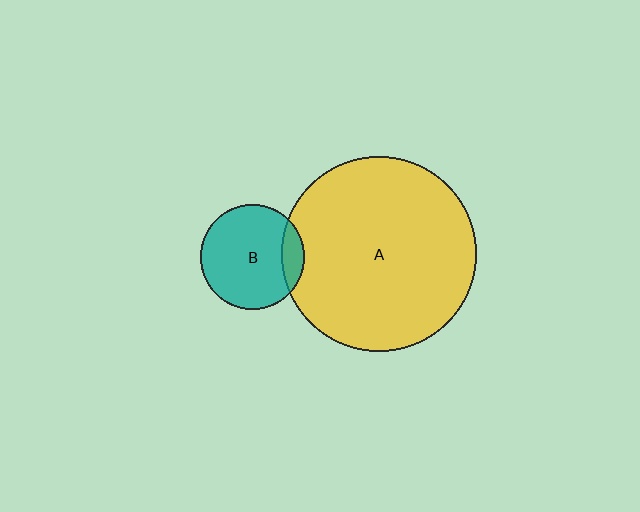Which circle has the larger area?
Circle A (yellow).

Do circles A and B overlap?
Yes.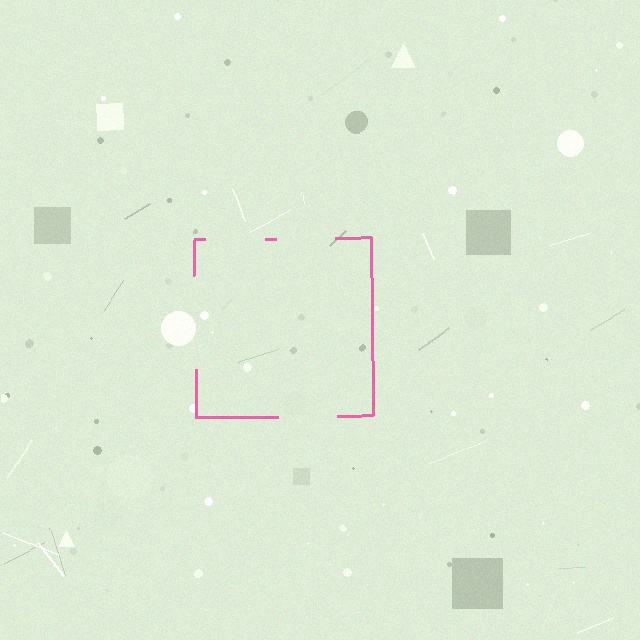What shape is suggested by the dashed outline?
The dashed outline suggests a square.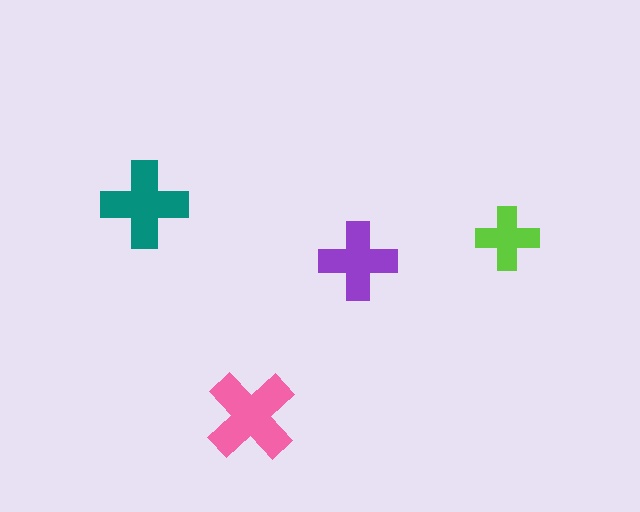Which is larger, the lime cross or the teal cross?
The teal one.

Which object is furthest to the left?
The teal cross is leftmost.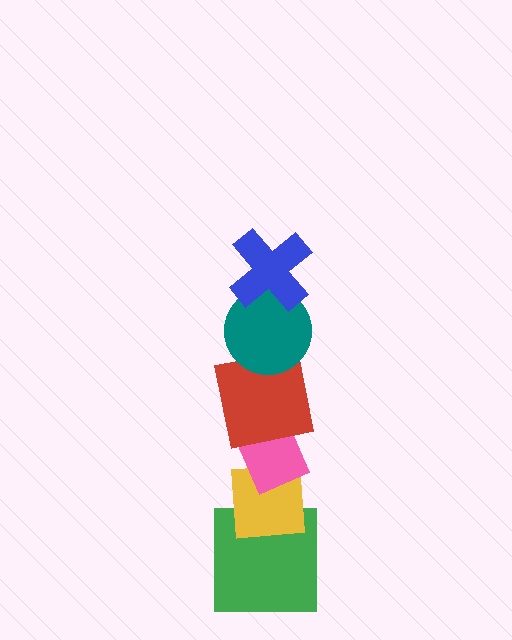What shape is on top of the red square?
The teal circle is on top of the red square.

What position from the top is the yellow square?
The yellow square is 5th from the top.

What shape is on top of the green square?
The yellow square is on top of the green square.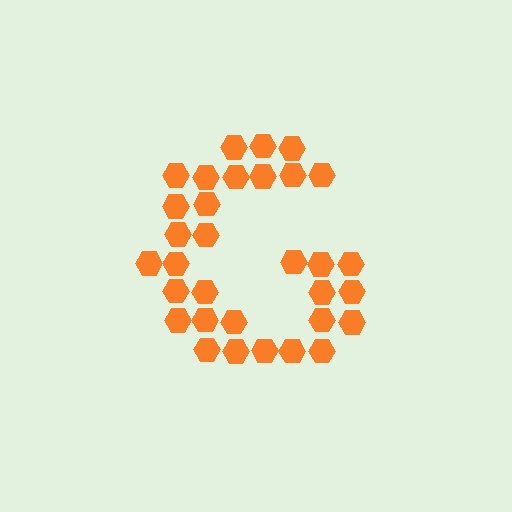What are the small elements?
The small elements are hexagons.